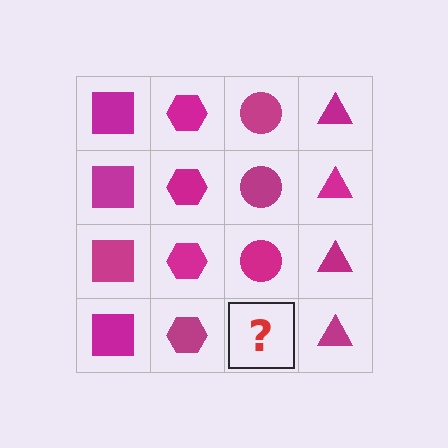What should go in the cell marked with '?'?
The missing cell should contain a magenta circle.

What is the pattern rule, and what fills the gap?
The rule is that each column has a consistent shape. The gap should be filled with a magenta circle.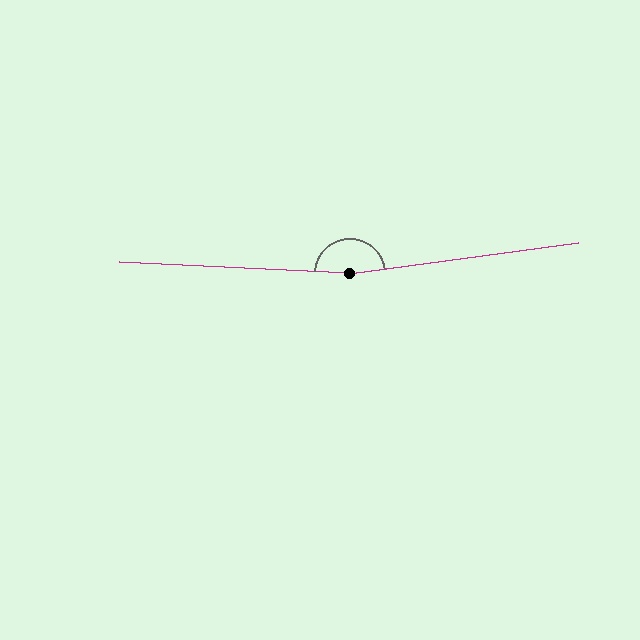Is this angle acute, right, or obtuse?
It is obtuse.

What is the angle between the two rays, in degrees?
Approximately 170 degrees.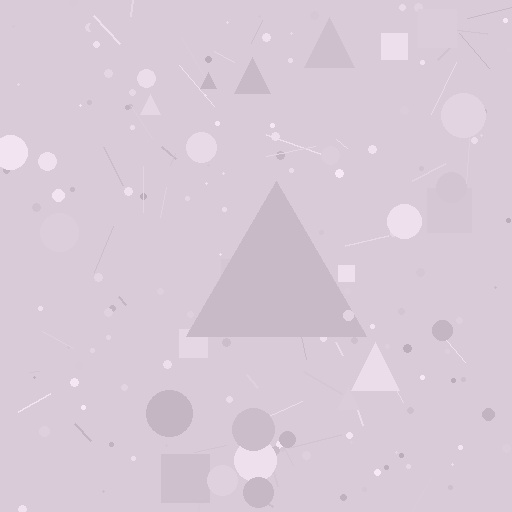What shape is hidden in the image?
A triangle is hidden in the image.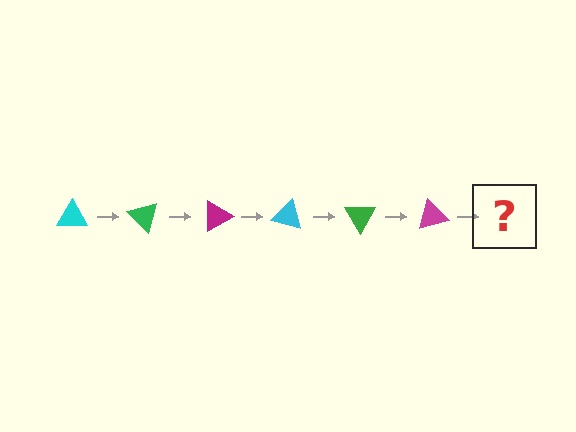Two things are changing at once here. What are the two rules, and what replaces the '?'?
The two rules are that it rotates 45 degrees each step and the color cycles through cyan, green, and magenta. The '?' should be a cyan triangle, rotated 270 degrees from the start.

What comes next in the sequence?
The next element should be a cyan triangle, rotated 270 degrees from the start.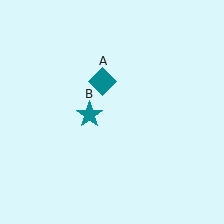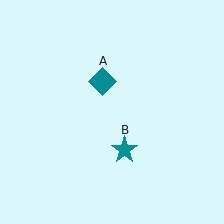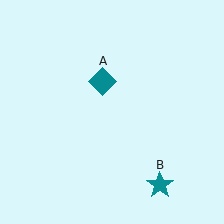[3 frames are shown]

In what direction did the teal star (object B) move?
The teal star (object B) moved down and to the right.